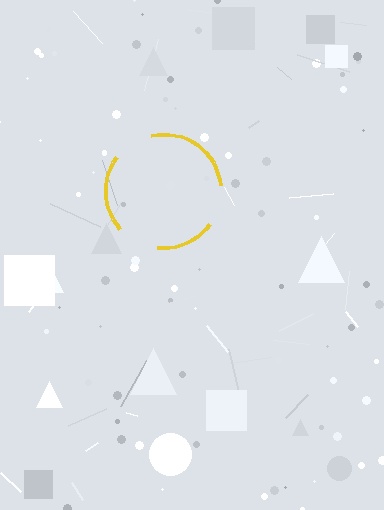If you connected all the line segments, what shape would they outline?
They would outline a circle.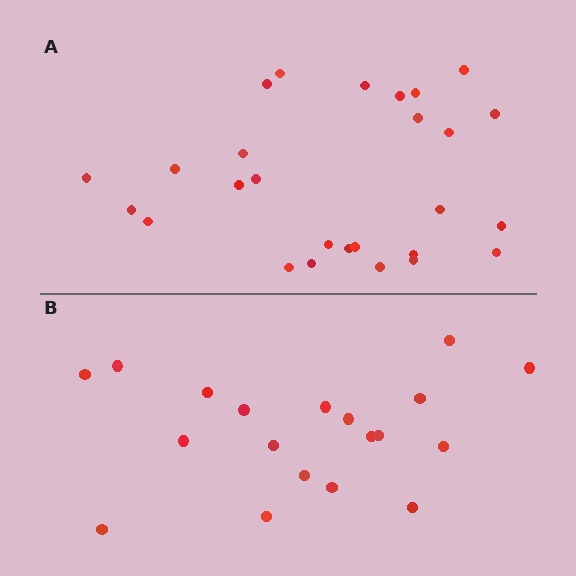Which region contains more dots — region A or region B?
Region A (the top region) has more dots.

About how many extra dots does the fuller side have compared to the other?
Region A has roughly 8 or so more dots than region B.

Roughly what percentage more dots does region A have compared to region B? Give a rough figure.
About 40% more.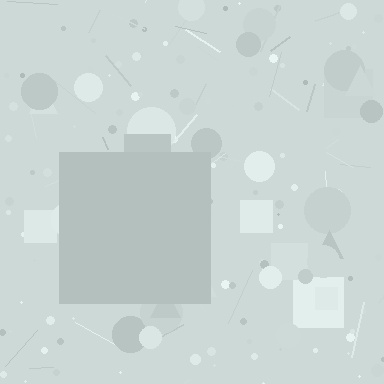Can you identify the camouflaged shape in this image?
The camouflaged shape is a square.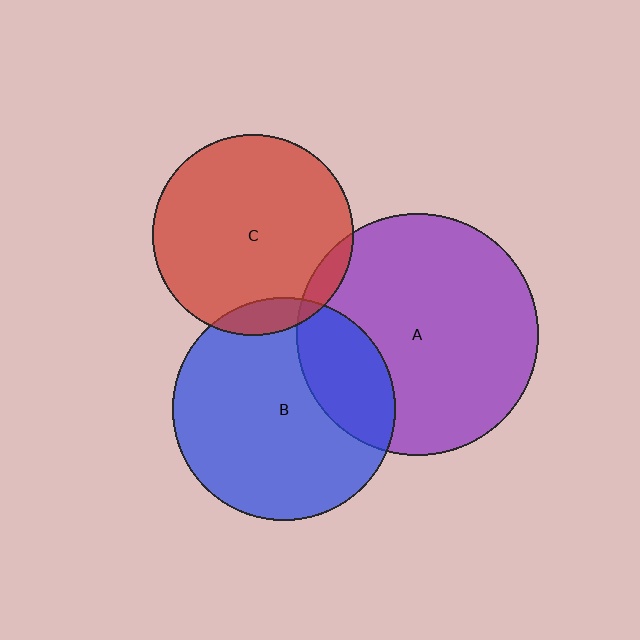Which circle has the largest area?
Circle A (purple).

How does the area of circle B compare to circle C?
Approximately 1.2 times.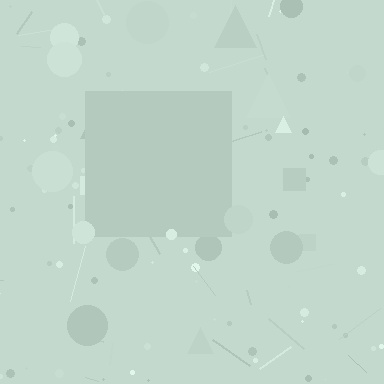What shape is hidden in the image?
A square is hidden in the image.